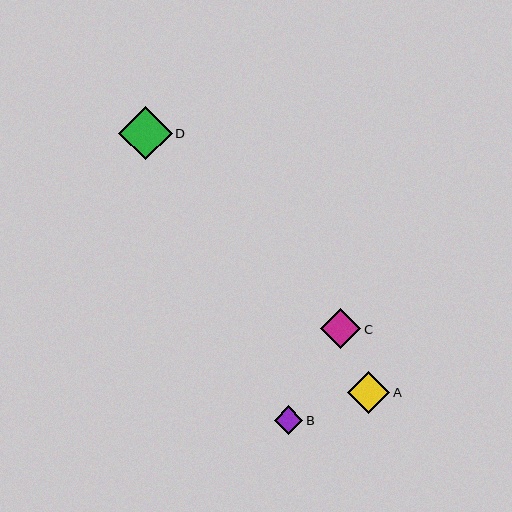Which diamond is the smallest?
Diamond B is the smallest with a size of approximately 28 pixels.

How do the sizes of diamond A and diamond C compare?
Diamond A and diamond C are approximately the same size.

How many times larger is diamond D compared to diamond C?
Diamond D is approximately 1.3 times the size of diamond C.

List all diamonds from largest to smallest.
From largest to smallest: D, A, C, B.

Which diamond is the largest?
Diamond D is the largest with a size of approximately 53 pixels.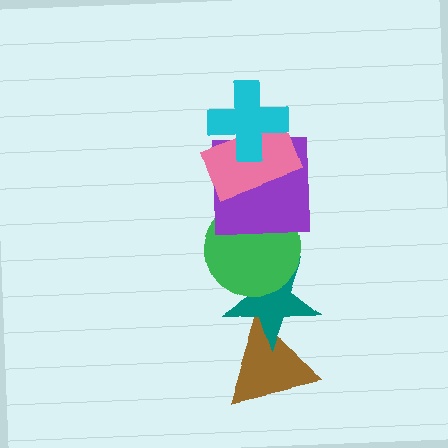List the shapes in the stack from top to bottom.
From top to bottom: the cyan cross, the pink rectangle, the purple square, the green circle, the teal star, the brown triangle.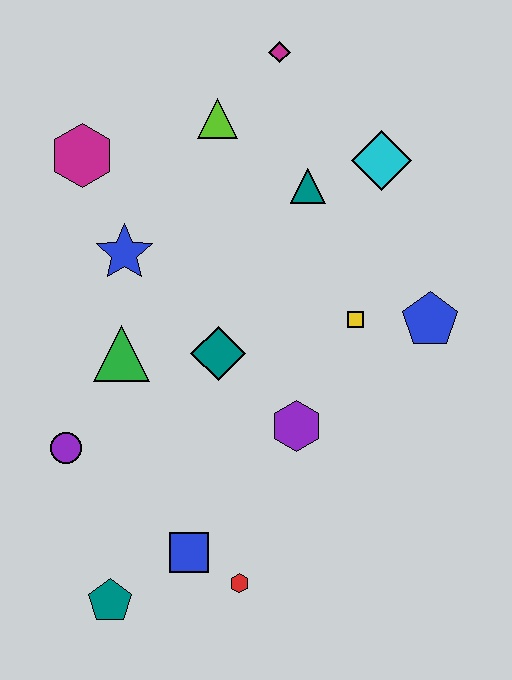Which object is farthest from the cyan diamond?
The teal pentagon is farthest from the cyan diamond.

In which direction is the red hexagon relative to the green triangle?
The red hexagon is below the green triangle.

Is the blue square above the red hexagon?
Yes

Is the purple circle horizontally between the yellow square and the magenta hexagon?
No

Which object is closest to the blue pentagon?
The yellow square is closest to the blue pentagon.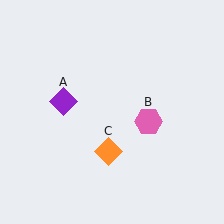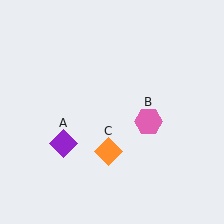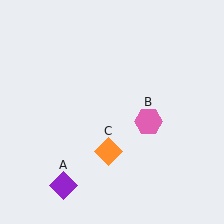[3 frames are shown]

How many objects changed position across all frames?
1 object changed position: purple diamond (object A).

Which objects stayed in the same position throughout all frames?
Pink hexagon (object B) and orange diamond (object C) remained stationary.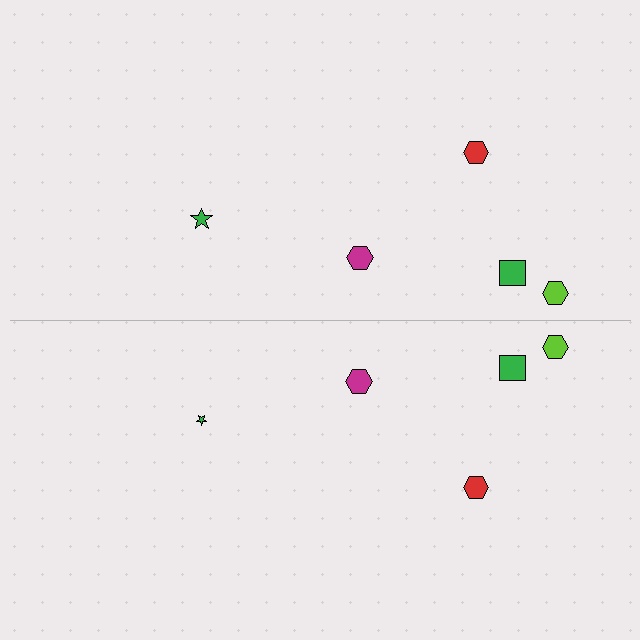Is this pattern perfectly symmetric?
No, the pattern is not perfectly symmetric. The green star on the bottom side has a different size than its mirror counterpart.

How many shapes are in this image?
There are 10 shapes in this image.